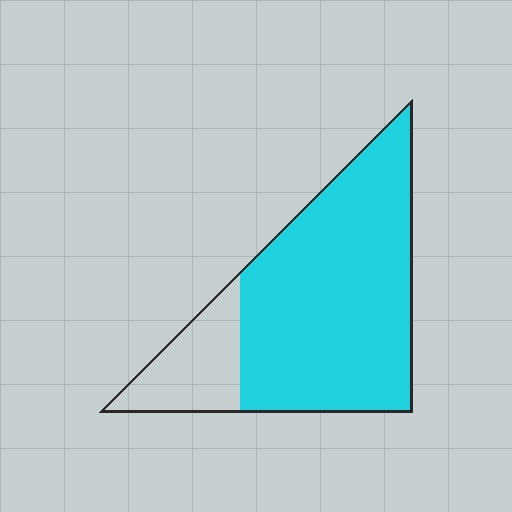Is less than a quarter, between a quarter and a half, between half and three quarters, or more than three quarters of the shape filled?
More than three quarters.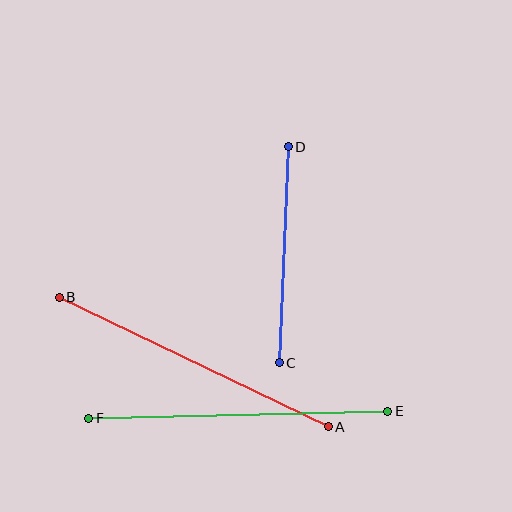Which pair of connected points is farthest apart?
Points E and F are farthest apart.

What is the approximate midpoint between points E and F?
The midpoint is at approximately (238, 415) pixels.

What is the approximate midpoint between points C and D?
The midpoint is at approximately (284, 255) pixels.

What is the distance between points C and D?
The distance is approximately 217 pixels.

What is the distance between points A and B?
The distance is approximately 298 pixels.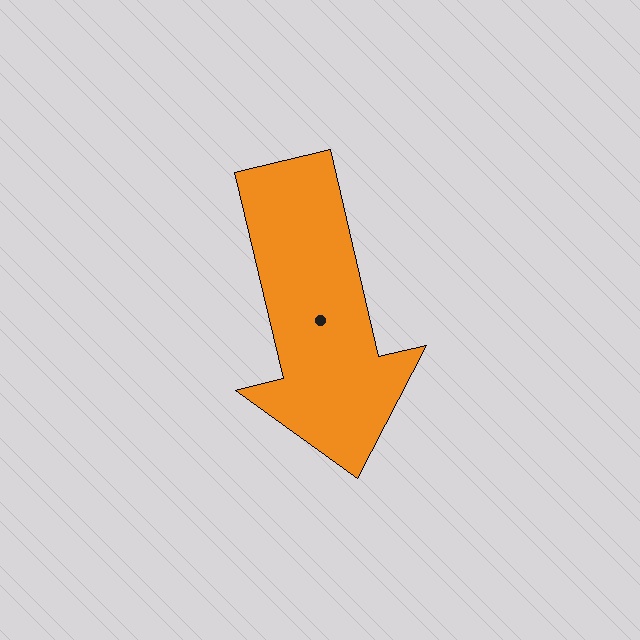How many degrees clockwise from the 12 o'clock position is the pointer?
Approximately 167 degrees.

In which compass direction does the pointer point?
South.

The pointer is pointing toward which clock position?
Roughly 6 o'clock.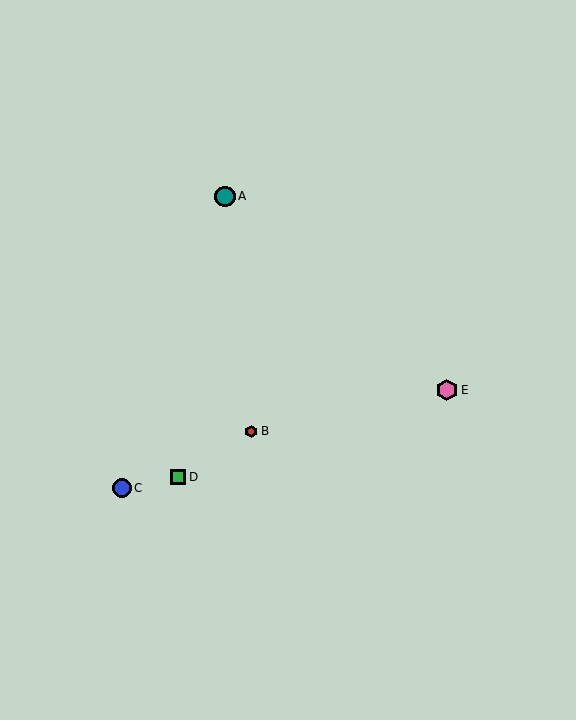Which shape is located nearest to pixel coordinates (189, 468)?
The green square (labeled D) at (178, 477) is nearest to that location.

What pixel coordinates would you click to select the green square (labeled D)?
Click at (178, 477) to select the green square D.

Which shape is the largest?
The pink hexagon (labeled E) is the largest.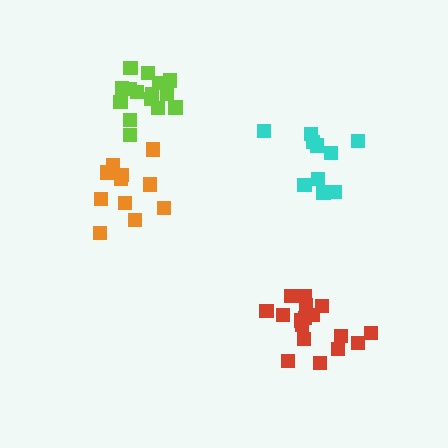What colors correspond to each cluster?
The clusters are colored: red, cyan, lime, orange.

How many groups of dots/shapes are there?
There are 4 groups.